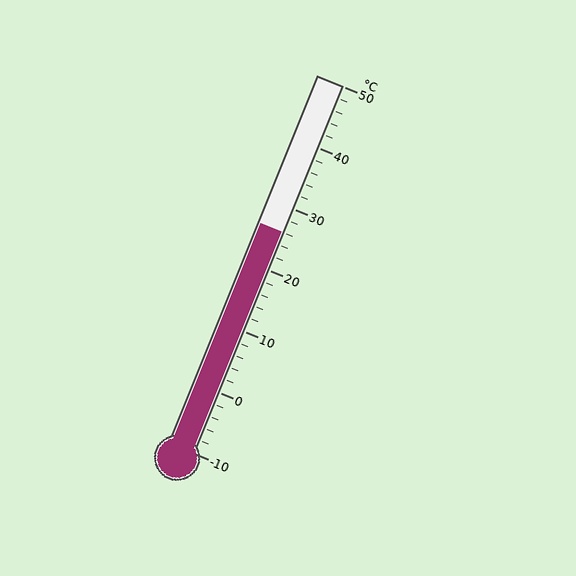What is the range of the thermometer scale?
The thermometer scale ranges from -10°C to 50°C.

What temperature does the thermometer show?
The thermometer shows approximately 26°C.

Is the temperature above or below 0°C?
The temperature is above 0°C.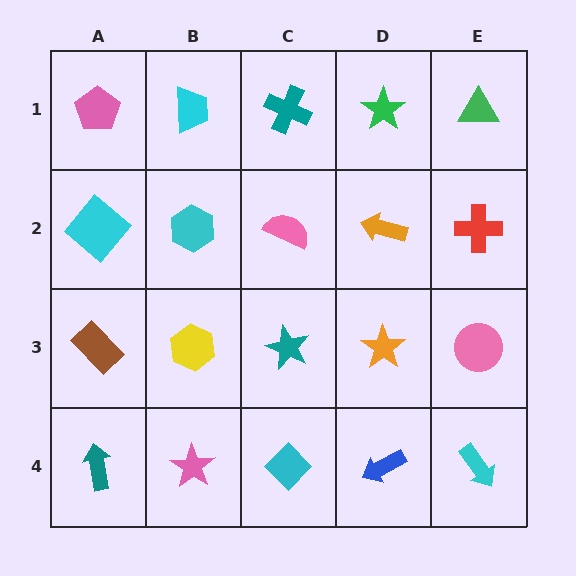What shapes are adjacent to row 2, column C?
A teal cross (row 1, column C), a teal star (row 3, column C), a cyan hexagon (row 2, column B), an orange arrow (row 2, column D).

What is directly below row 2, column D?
An orange star.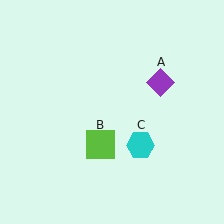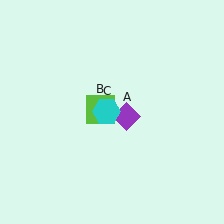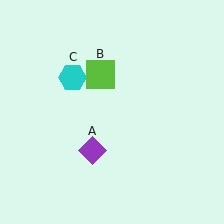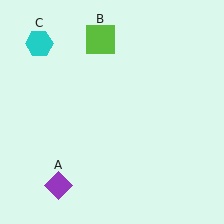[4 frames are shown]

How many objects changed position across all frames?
3 objects changed position: purple diamond (object A), lime square (object B), cyan hexagon (object C).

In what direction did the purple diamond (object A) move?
The purple diamond (object A) moved down and to the left.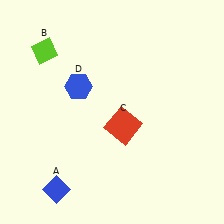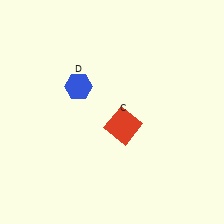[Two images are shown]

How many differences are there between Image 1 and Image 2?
There are 2 differences between the two images.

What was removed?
The blue diamond (A), the lime diamond (B) were removed in Image 2.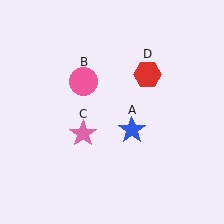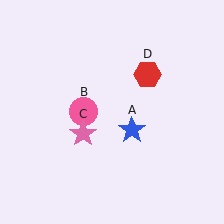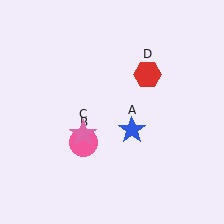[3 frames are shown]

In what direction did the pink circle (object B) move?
The pink circle (object B) moved down.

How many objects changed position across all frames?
1 object changed position: pink circle (object B).